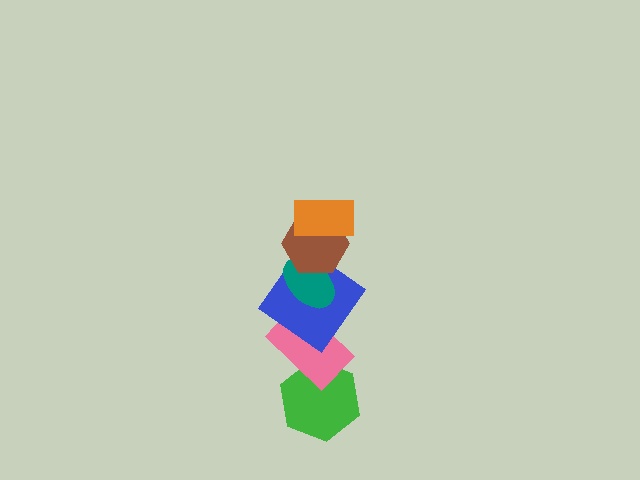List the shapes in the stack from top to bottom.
From top to bottom: the orange rectangle, the brown hexagon, the teal ellipse, the blue diamond, the pink rectangle, the green hexagon.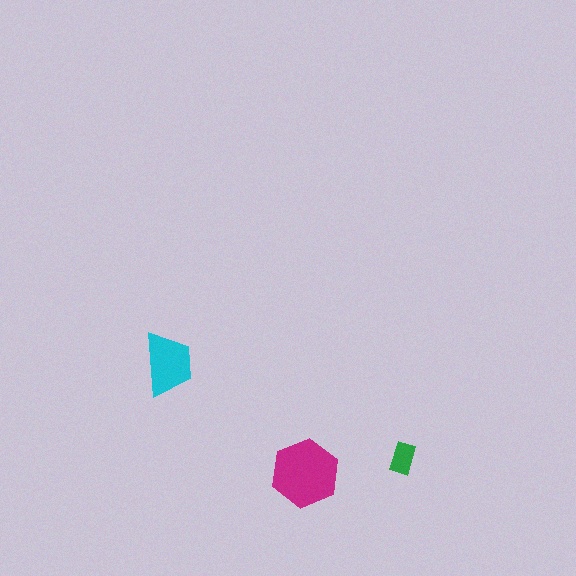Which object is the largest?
The magenta hexagon.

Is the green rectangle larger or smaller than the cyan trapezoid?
Smaller.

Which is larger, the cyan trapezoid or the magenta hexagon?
The magenta hexagon.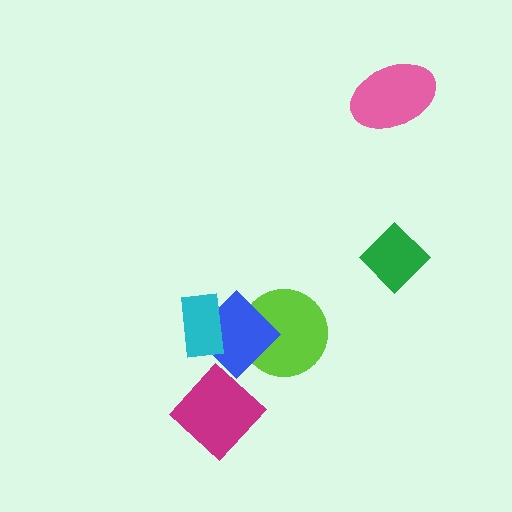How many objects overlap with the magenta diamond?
0 objects overlap with the magenta diamond.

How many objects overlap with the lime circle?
1 object overlaps with the lime circle.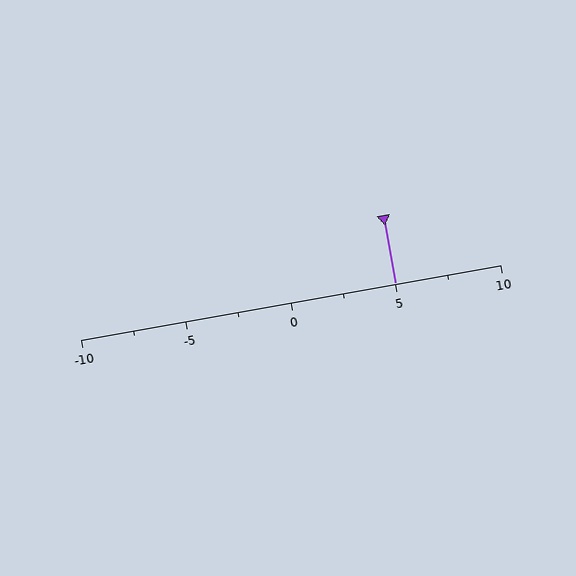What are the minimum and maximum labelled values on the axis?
The axis runs from -10 to 10.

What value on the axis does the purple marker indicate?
The marker indicates approximately 5.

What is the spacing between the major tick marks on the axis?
The major ticks are spaced 5 apart.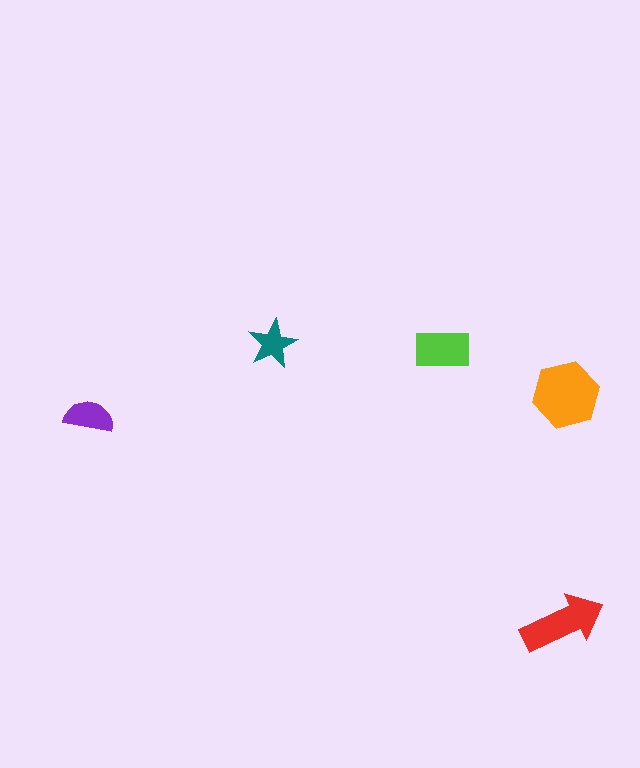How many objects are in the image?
There are 5 objects in the image.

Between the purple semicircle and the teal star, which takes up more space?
The purple semicircle.